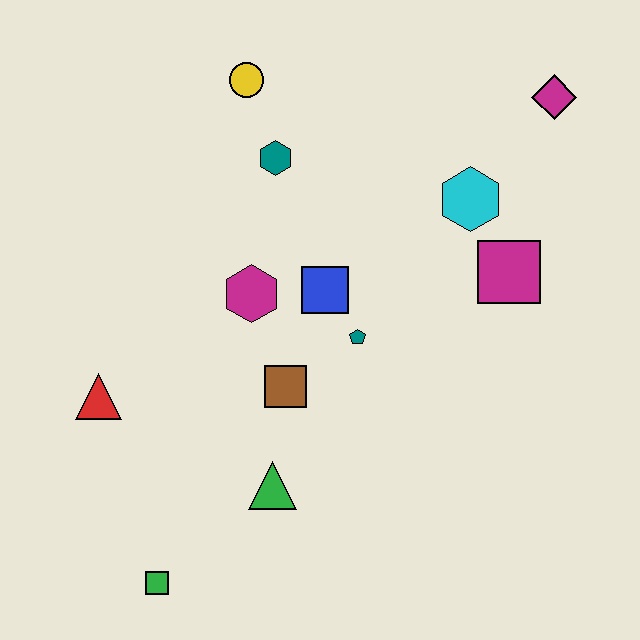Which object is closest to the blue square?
The teal pentagon is closest to the blue square.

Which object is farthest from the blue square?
The green square is farthest from the blue square.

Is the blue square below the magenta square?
Yes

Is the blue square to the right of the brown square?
Yes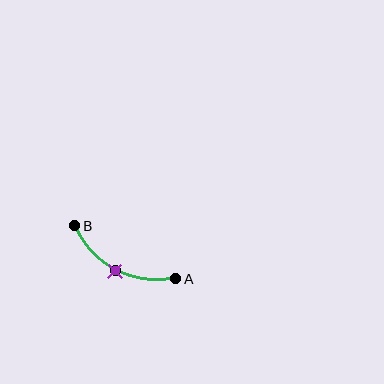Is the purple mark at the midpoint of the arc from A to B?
Yes. The purple mark lies on the arc at equal arc-length from both A and B — it is the arc midpoint.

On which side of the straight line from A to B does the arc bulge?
The arc bulges below the straight line connecting A and B.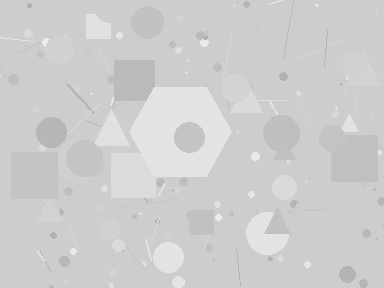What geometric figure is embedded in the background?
A hexagon is embedded in the background.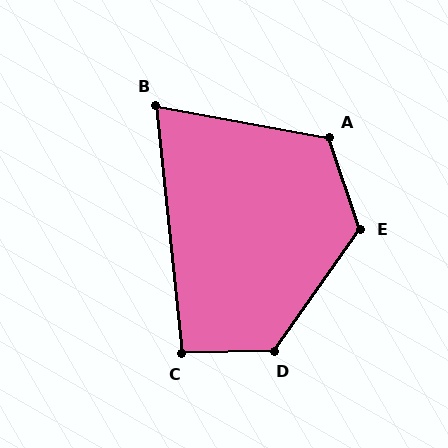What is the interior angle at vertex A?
Approximately 119 degrees (obtuse).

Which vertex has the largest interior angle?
D, at approximately 127 degrees.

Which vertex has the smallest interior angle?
B, at approximately 74 degrees.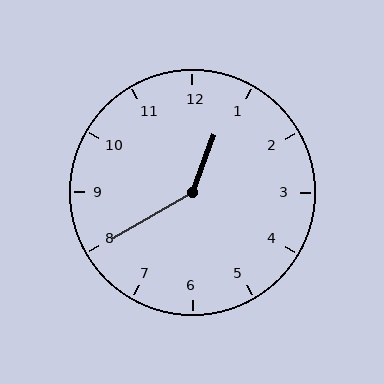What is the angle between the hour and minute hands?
Approximately 140 degrees.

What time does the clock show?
12:40.